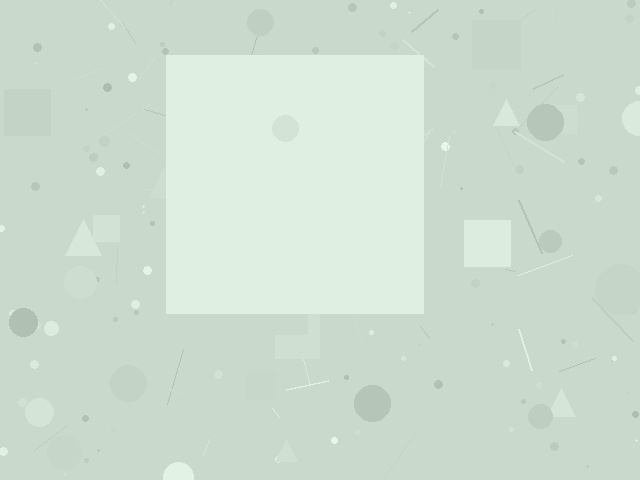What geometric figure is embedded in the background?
A square is embedded in the background.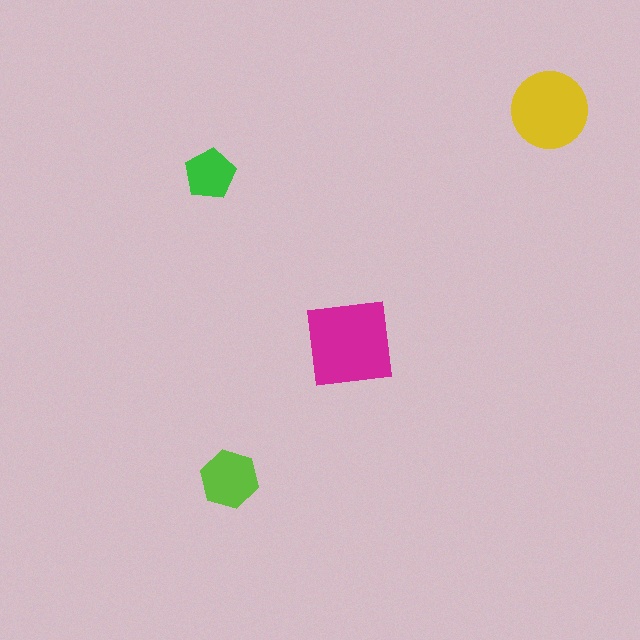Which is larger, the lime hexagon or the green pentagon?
The lime hexagon.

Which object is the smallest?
The green pentagon.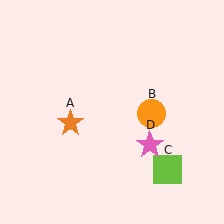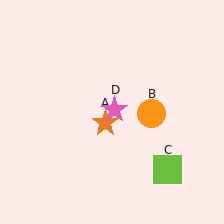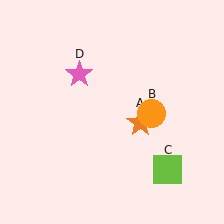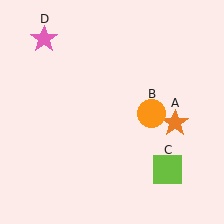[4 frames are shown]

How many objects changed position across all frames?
2 objects changed position: orange star (object A), pink star (object D).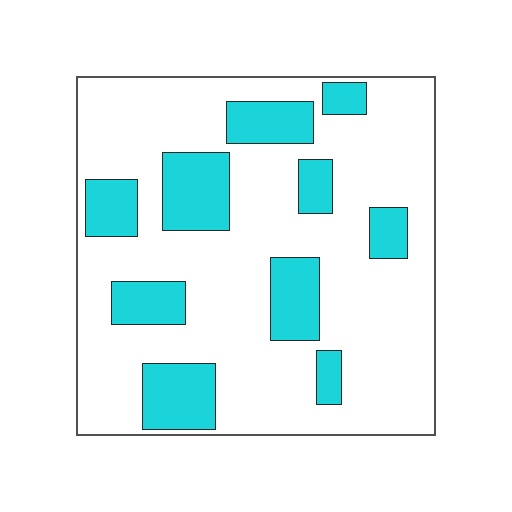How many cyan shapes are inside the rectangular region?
10.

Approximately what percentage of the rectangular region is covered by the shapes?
Approximately 25%.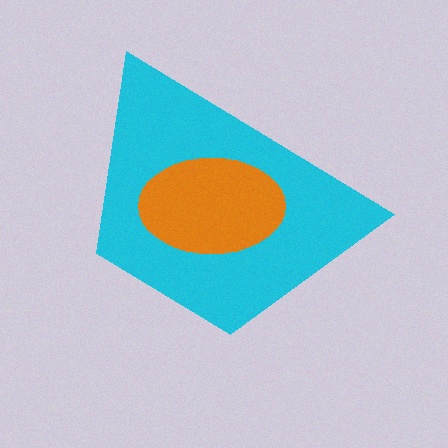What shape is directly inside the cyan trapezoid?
The orange ellipse.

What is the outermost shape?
The cyan trapezoid.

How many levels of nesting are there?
2.